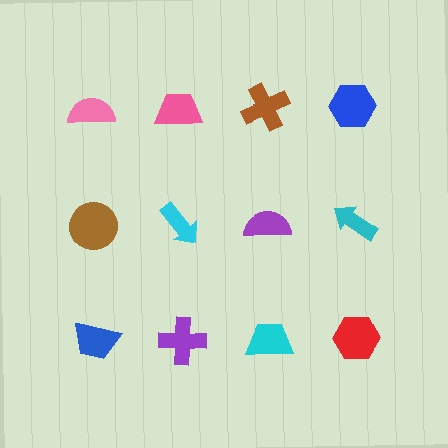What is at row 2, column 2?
A cyan arrow.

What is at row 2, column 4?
A cyan arrow.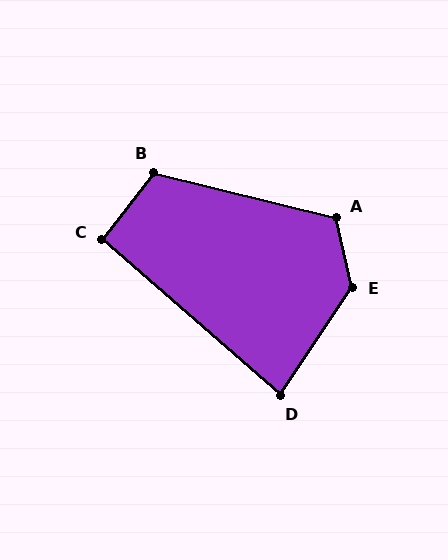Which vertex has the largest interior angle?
E, at approximately 134 degrees.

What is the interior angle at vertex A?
Approximately 117 degrees (obtuse).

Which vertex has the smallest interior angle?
D, at approximately 83 degrees.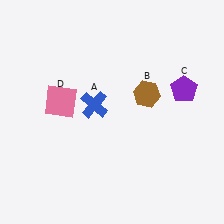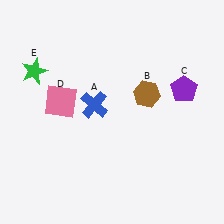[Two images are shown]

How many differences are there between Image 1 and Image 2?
There is 1 difference between the two images.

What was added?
A green star (E) was added in Image 2.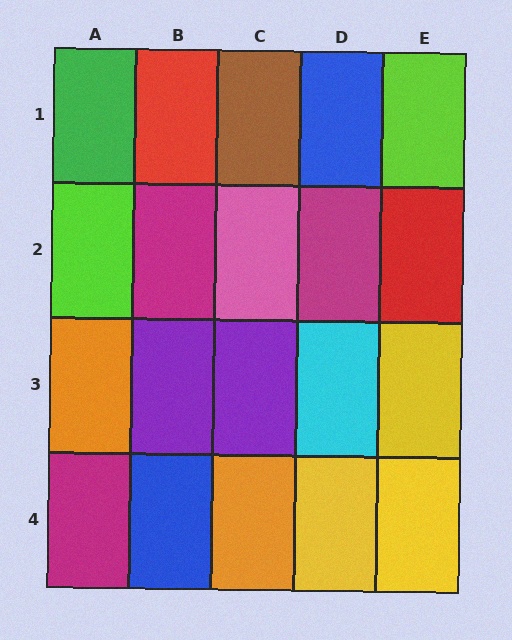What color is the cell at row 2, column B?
Magenta.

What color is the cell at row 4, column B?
Blue.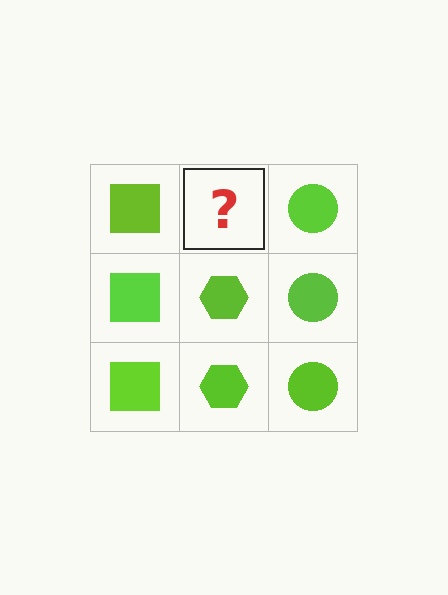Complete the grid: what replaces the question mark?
The question mark should be replaced with a lime hexagon.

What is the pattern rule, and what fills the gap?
The rule is that each column has a consistent shape. The gap should be filled with a lime hexagon.